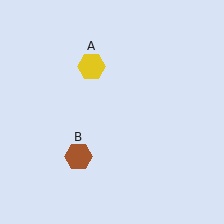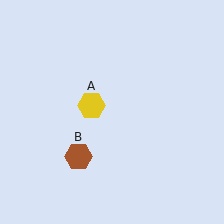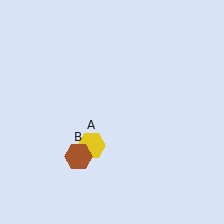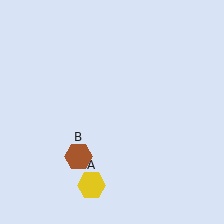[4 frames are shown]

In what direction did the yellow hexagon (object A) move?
The yellow hexagon (object A) moved down.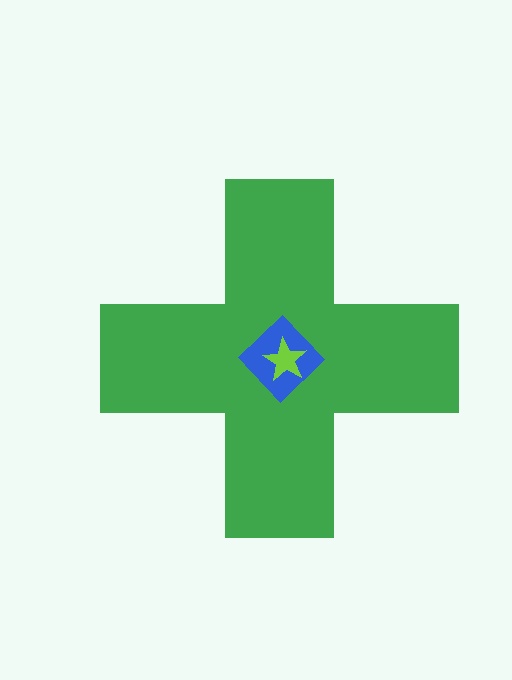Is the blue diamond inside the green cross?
Yes.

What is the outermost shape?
The green cross.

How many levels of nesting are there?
3.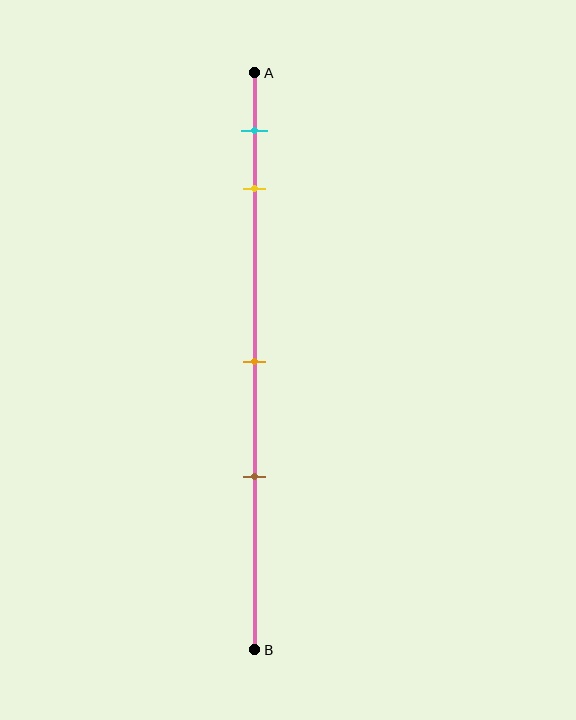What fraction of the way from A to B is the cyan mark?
The cyan mark is approximately 10% (0.1) of the way from A to B.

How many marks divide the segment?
There are 4 marks dividing the segment.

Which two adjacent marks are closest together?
The cyan and yellow marks are the closest adjacent pair.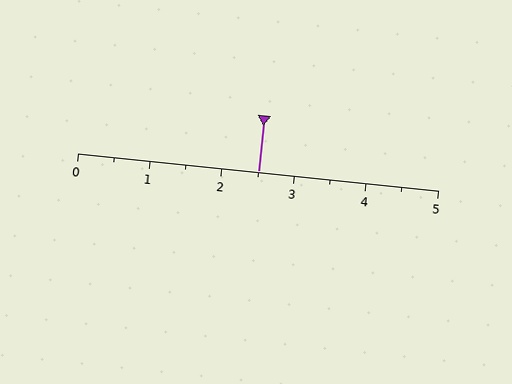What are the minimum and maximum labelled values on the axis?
The axis runs from 0 to 5.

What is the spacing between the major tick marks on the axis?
The major ticks are spaced 1 apart.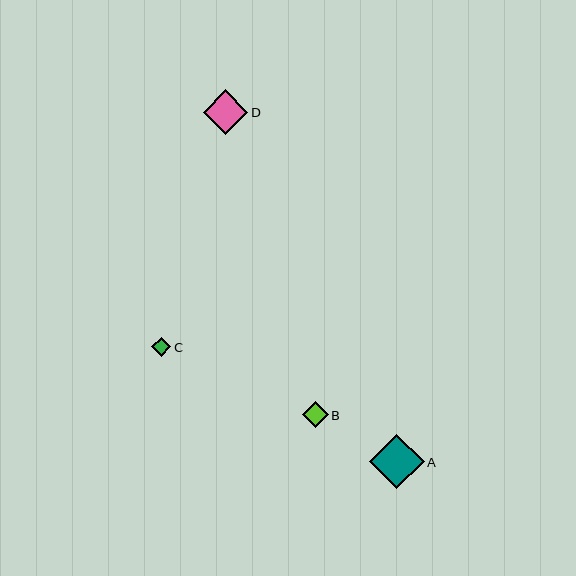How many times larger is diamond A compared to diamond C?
Diamond A is approximately 2.9 times the size of diamond C.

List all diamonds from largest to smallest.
From largest to smallest: A, D, B, C.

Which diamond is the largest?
Diamond A is the largest with a size of approximately 54 pixels.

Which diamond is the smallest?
Diamond C is the smallest with a size of approximately 19 pixels.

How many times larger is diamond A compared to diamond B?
Diamond A is approximately 2.1 times the size of diamond B.